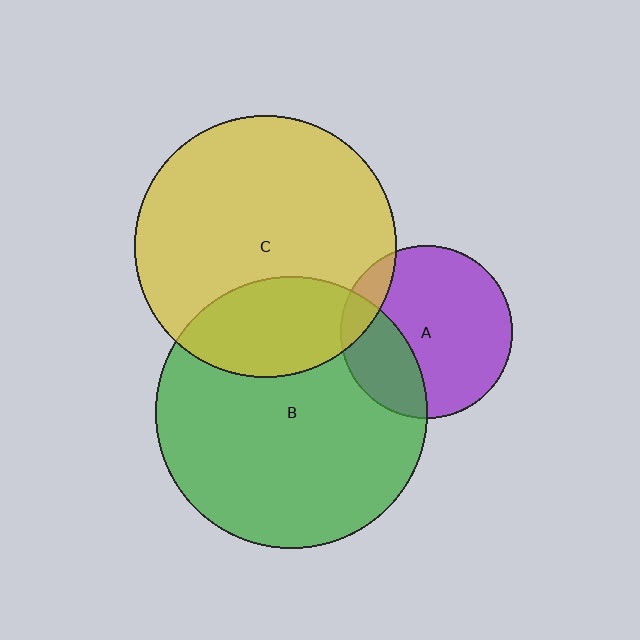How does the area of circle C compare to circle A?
Approximately 2.3 times.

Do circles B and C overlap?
Yes.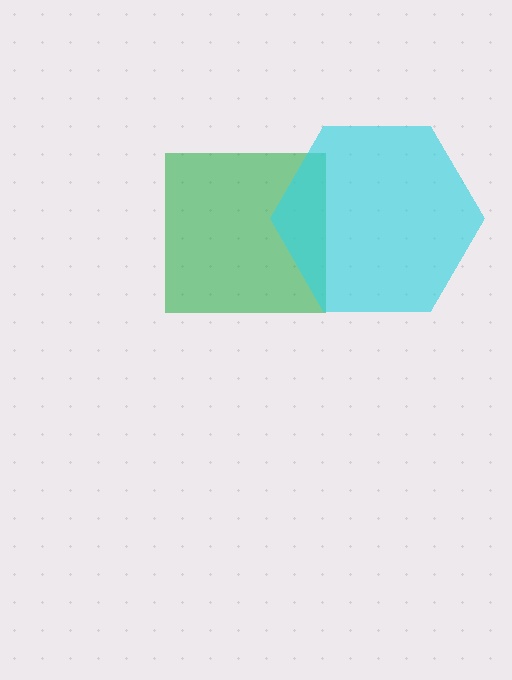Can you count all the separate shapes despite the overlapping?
Yes, there are 2 separate shapes.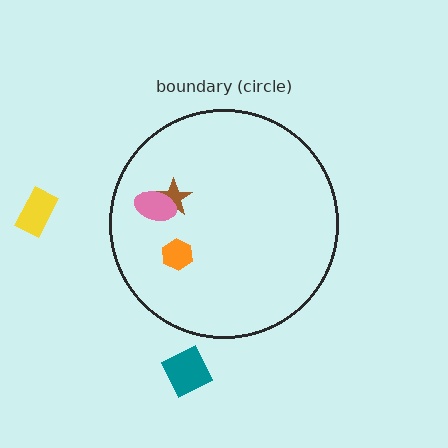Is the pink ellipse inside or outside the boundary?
Inside.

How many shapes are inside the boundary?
3 inside, 2 outside.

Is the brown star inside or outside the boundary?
Inside.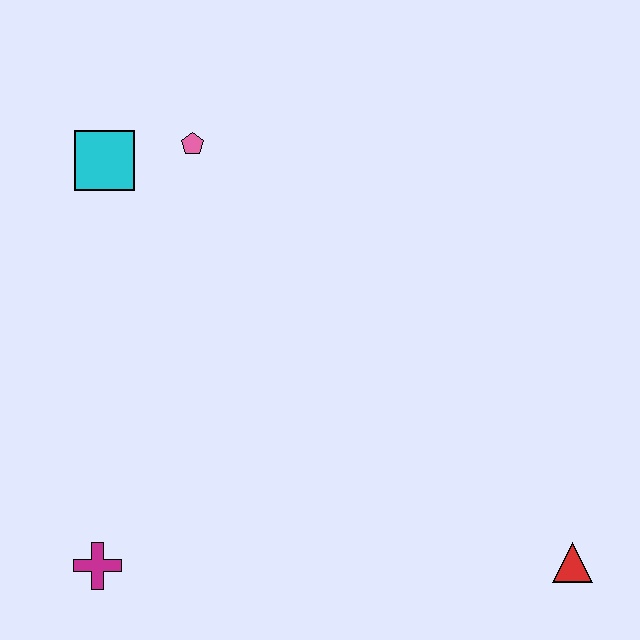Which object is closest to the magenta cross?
The cyan square is closest to the magenta cross.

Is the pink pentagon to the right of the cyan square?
Yes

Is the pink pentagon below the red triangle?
No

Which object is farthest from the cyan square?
The red triangle is farthest from the cyan square.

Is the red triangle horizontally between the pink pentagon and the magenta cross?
No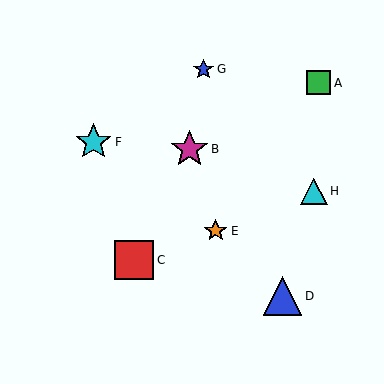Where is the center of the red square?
The center of the red square is at (134, 260).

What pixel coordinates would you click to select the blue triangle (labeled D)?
Click at (282, 296) to select the blue triangle D.